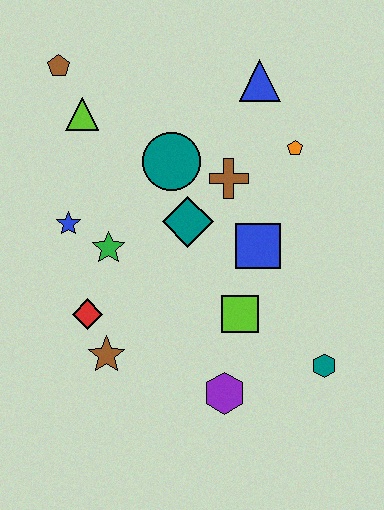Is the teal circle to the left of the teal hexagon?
Yes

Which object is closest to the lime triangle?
The brown pentagon is closest to the lime triangle.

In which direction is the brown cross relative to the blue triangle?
The brown cross is below the blue triangle.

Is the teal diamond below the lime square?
No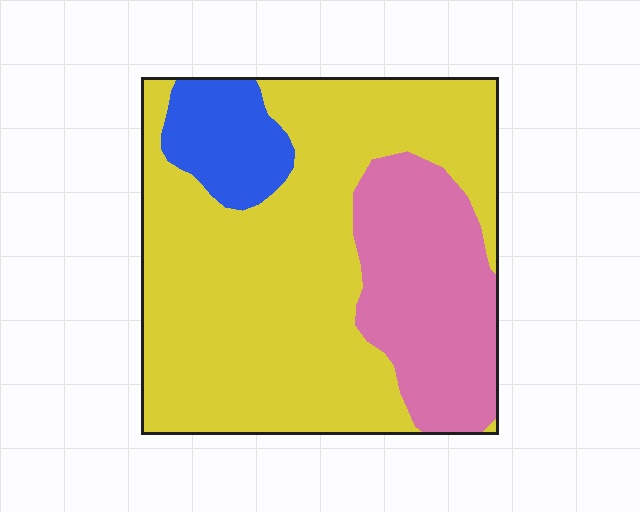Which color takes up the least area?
Blue, at roughly 10%.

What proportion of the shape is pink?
Pink covers around 25% of the shape.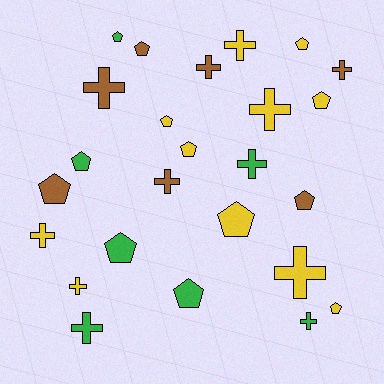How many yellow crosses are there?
There are 5 yellow crosses.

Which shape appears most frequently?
Pentagon, with 13 objects.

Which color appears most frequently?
Yellow, with 11 objects.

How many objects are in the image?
There are 25 objects.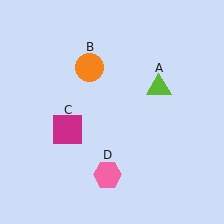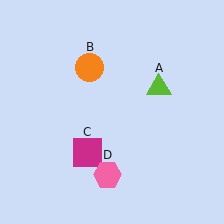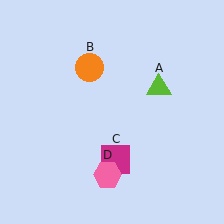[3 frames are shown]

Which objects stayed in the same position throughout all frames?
Lime triangle (object A) and orange circle (object B) and pink hexagon (object D) remained stationary.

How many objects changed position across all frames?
1 object changed position: magenta square (object C).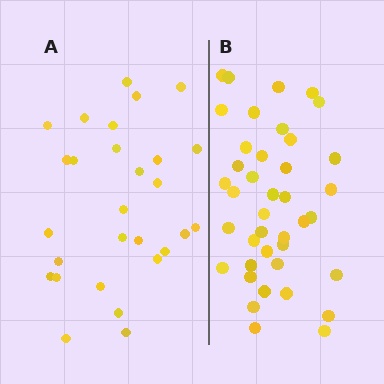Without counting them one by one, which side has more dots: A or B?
Region B (the right region) has more dots.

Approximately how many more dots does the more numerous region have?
Region B has roughly 12 or so more dots than region A.